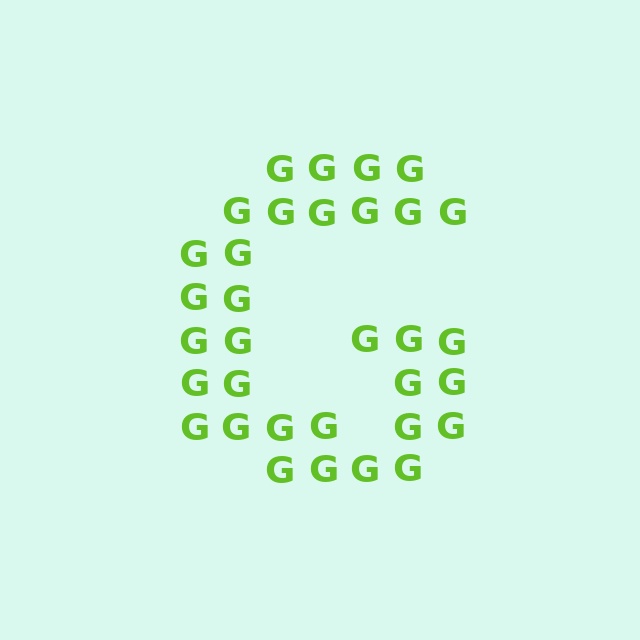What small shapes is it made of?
It is made of small letter G's.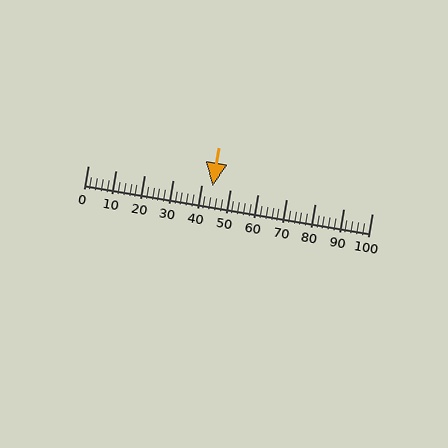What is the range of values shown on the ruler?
The ruler shows values from 0 to 100.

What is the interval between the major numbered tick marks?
The major tick marks are spaced 10 units apart.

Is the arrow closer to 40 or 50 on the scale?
The arrow is closer to 40.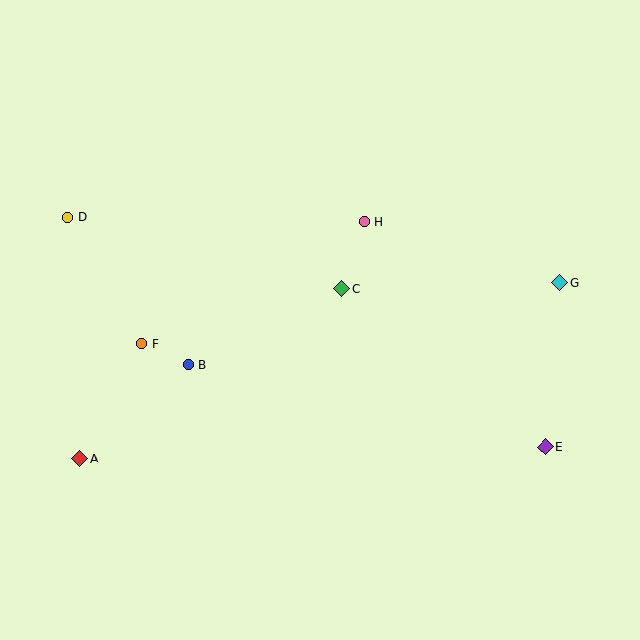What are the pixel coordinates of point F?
Point F is at (142, 344).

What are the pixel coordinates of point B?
Point B is at (188, 365).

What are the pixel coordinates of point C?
Point C is at (342, 289).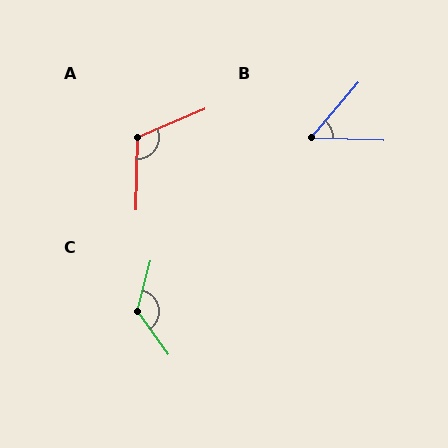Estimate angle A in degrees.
Approximately 115 degrees.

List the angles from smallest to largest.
B (51°), A (115°), C (129°).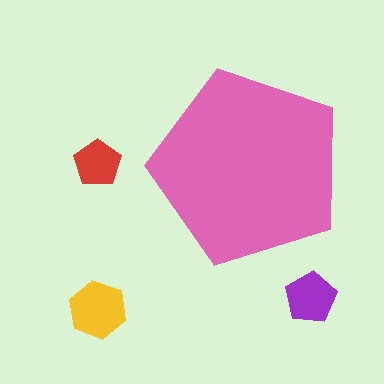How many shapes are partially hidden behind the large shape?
0 shapes are partially hidden.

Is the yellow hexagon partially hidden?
No, the yellow hexagon is fully visible.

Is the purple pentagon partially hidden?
No, the purple pentagon is fully visible.